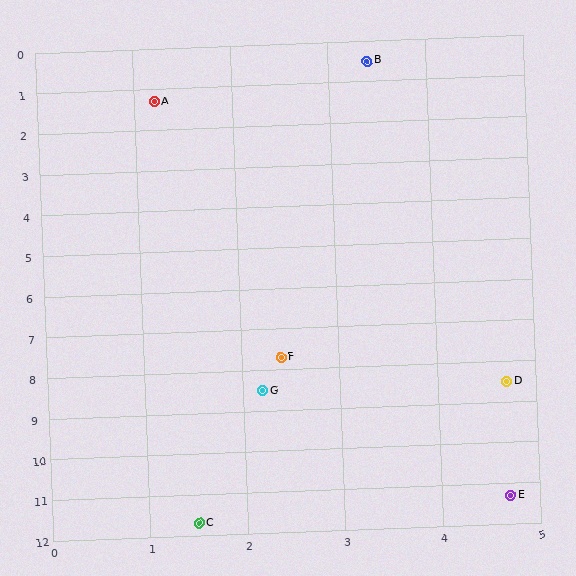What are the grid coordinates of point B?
Point B is at approximately (3.4, 0.5).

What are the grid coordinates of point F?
Point F is at approximately (2.4, 7.7).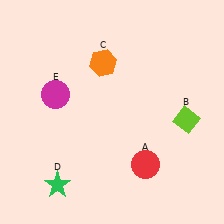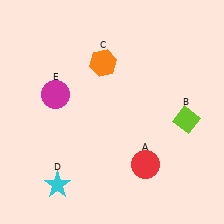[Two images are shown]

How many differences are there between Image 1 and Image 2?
There is 1 difference between the two images.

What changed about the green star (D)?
In Image 1, D is green. In Image 2, it changed to cyan.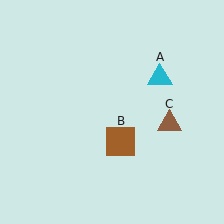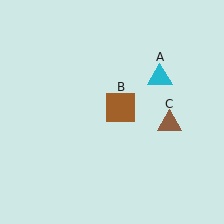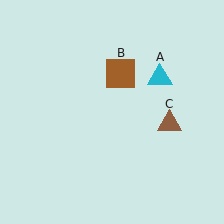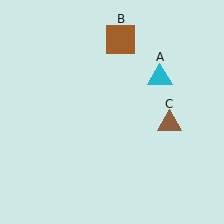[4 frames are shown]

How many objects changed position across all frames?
1 object changed position: brown square (object B).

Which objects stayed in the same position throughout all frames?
Cyan triangle (object A) and brown triangle (object C) remained stationary.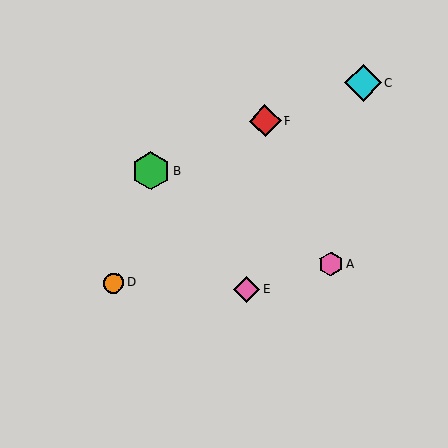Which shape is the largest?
The green hexagon (labeled B) is the largest.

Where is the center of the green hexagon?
The center of the green hexagon is at (151, 171).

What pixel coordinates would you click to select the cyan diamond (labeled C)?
Click at (363, 83) to select the cyan diamond C.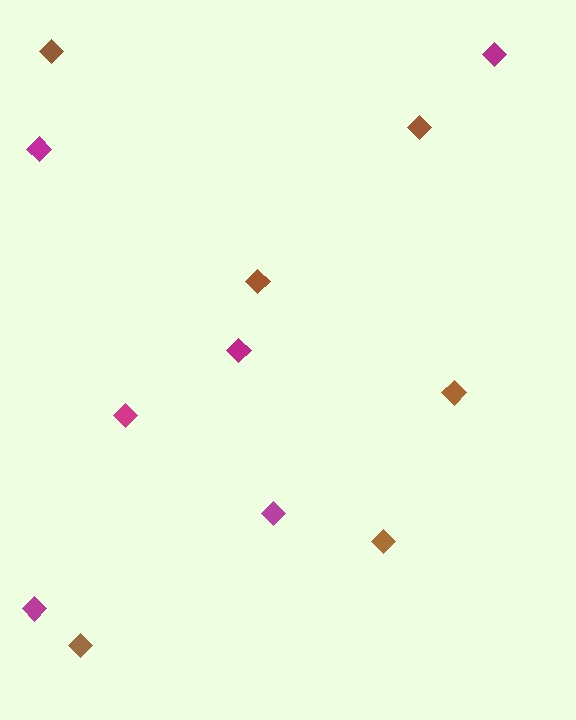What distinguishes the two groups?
There are 2 groups: one group of magenta diamonds (6) and one group of brown diamonds (6).